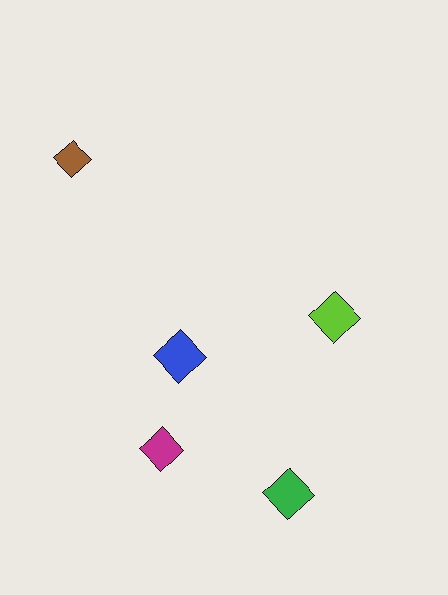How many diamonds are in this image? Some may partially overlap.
There are 5 diamonds.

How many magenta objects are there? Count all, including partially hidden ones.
There is 1 magenta object.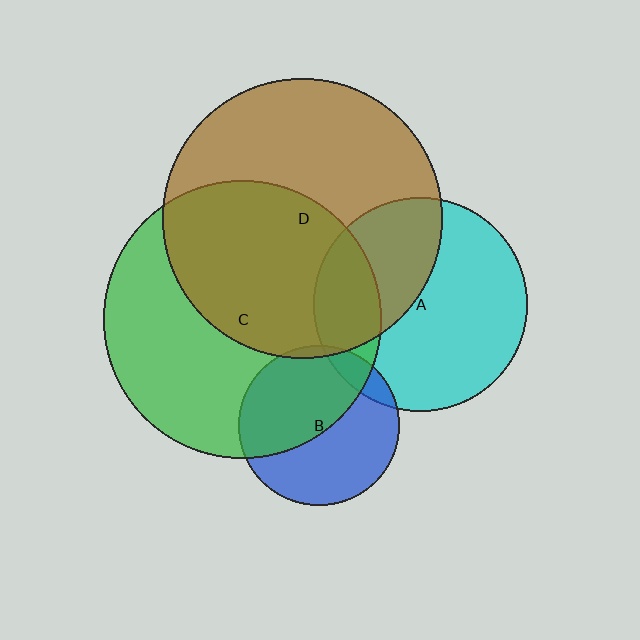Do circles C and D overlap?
Yes.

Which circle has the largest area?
Circle D (brown).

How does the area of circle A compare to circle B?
Approximately 1.8 times.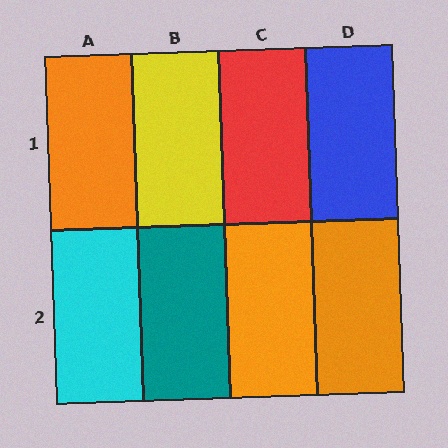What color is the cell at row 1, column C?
Red.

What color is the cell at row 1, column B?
Yellow.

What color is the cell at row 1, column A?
Orange.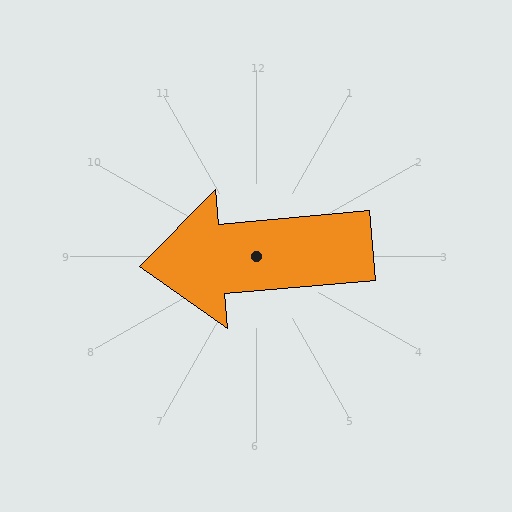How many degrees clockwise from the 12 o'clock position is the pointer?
Approximately 265 degrees.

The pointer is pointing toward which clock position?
Roughly 9 o'clock.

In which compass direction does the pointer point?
West.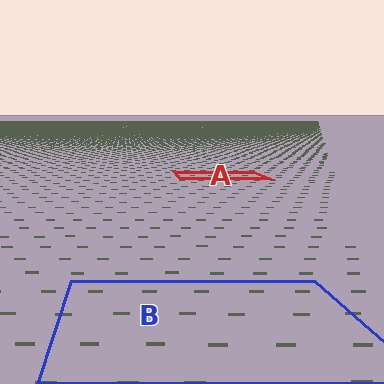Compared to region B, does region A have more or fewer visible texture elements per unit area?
Region A has more texture elements per unit area — they are packed more densely because it is farther away.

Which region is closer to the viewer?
Region B is closer. The texture elements there are larger and more spread out.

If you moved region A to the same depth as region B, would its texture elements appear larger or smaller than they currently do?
They would appear larger. At a closer depth, the same texture elements are projected at a bigger on-screen size.